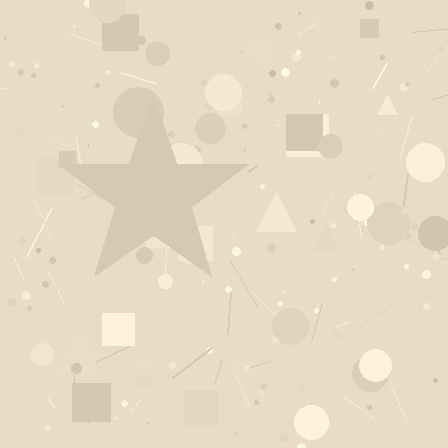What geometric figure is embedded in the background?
A star is embedded in the background.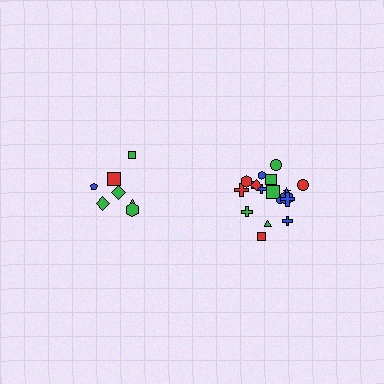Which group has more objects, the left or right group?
The right group.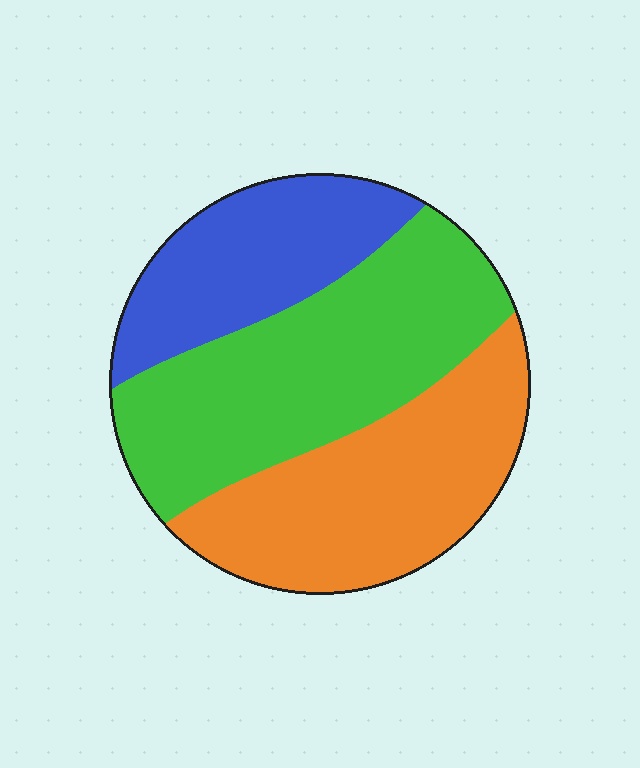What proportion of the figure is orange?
Orange takes up between a quarter and a half of the figure.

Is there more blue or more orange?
Orange.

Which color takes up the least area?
Blue, at roughly 25%.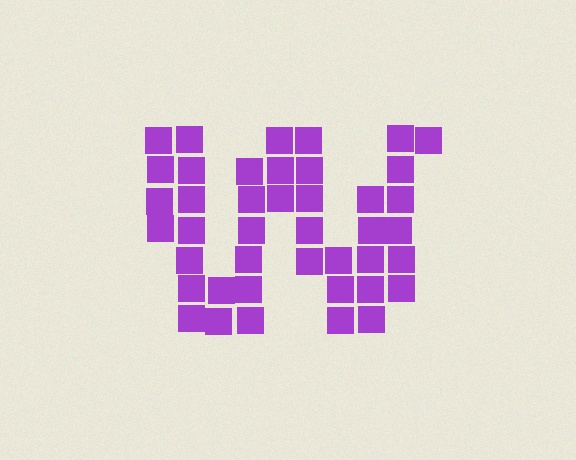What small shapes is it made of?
It is made of small squares.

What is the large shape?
The large shape is the letter W.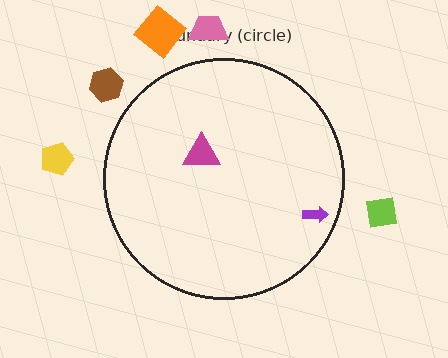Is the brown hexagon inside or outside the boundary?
Outside.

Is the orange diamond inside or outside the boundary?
Outside.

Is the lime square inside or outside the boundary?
Outside.